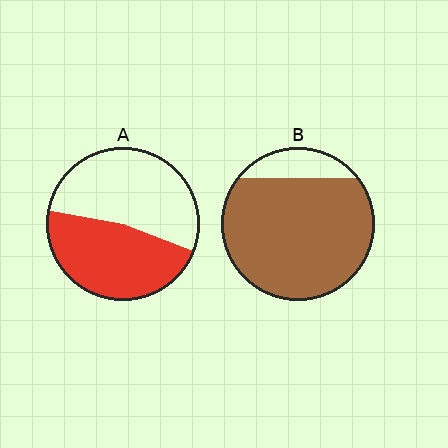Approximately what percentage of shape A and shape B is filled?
A is approximately 45% and B is approximately 85%.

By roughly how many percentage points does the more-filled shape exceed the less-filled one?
By roughly 40 percentage points (B over A).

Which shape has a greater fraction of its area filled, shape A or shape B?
Shape B.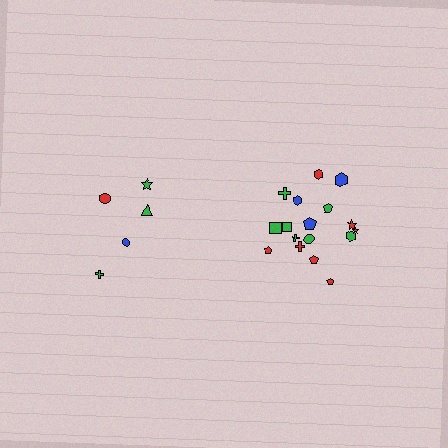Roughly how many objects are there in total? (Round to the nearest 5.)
Roughly 25 objects in total.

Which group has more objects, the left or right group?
The right group.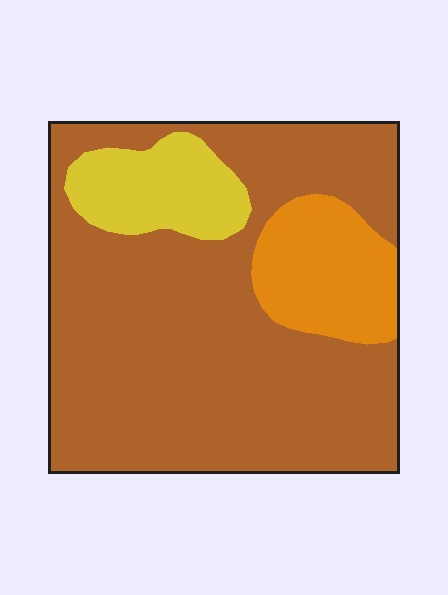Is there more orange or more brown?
Brown.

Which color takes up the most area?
Brown, at roughly 75%.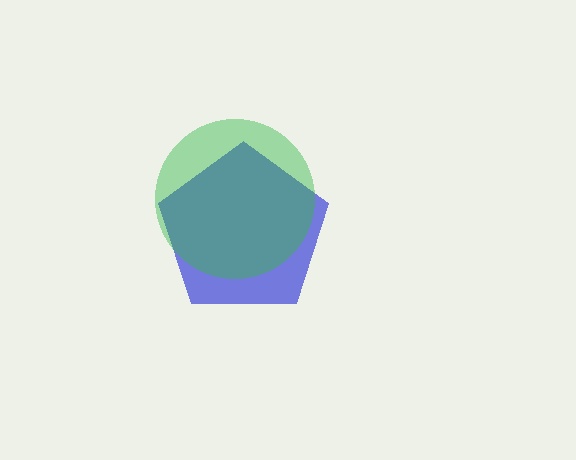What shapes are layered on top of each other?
The layered shapes are: a blue pentagon, a green circle.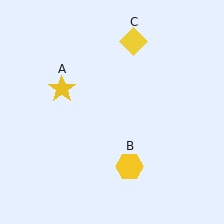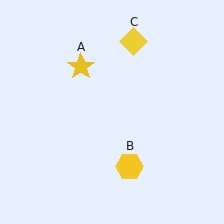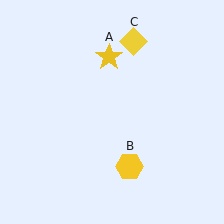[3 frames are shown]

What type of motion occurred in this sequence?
The yellow star (object A) rotated clockwise around the center of the scene.